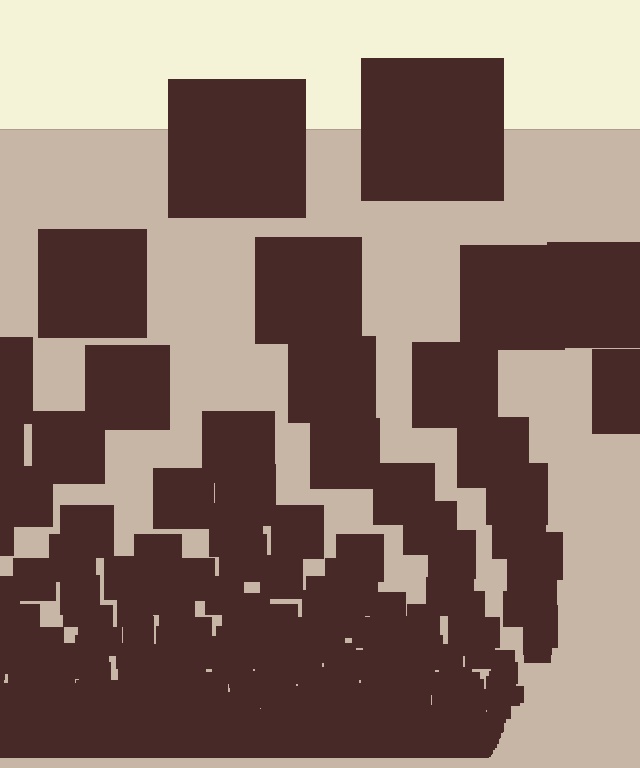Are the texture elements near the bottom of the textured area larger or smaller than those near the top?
Smaller. The gradient is inverted — elements near the bottom are smaller and denser.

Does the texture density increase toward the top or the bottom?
Density increases toward the bottom.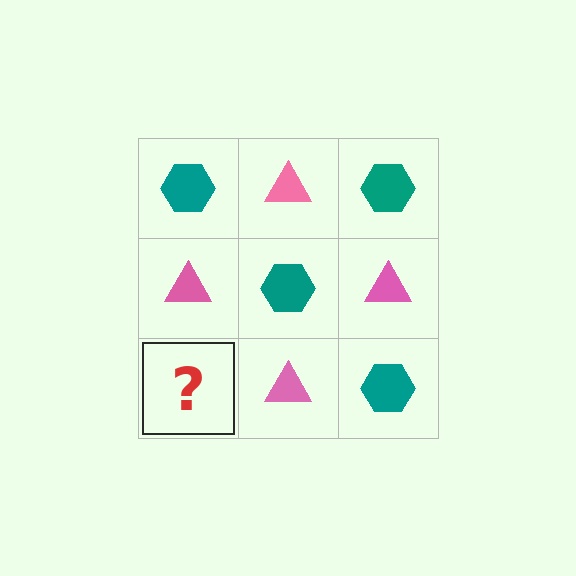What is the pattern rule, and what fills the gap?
The rule is that it alternates teal hexagon and pink triangle in a checkerboard pattern. The gap should be filled with a teal hexagon.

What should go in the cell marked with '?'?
The missing cell should contain a teal hexagon.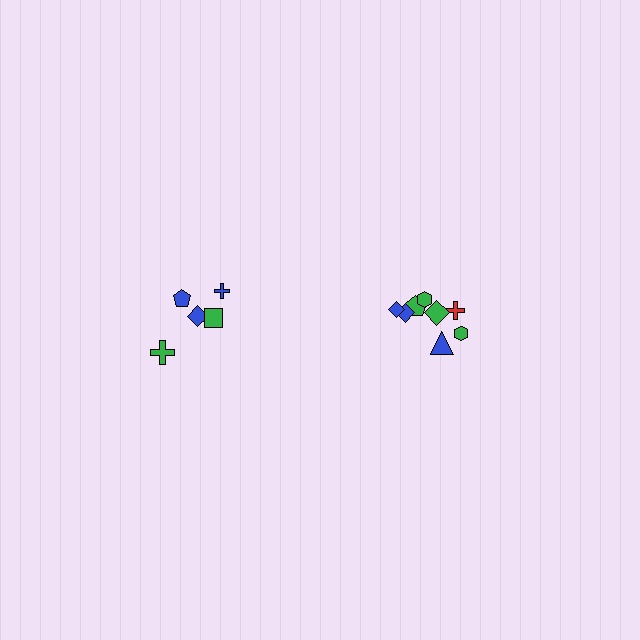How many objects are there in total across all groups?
There are 13 objects.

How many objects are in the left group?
There are 5 objects.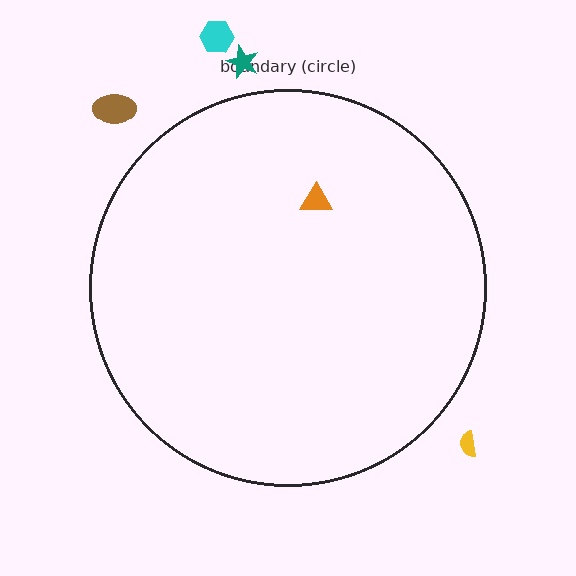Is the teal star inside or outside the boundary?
Outside.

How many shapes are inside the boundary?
1 inside, 4 outside.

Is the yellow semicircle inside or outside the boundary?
Outside.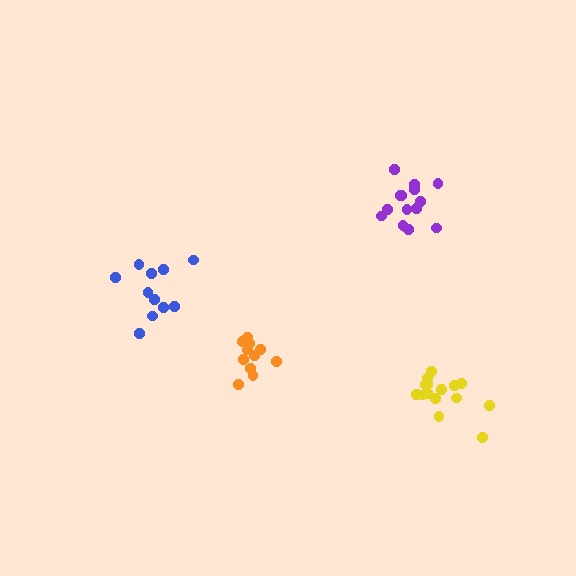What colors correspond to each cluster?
The clusters are colored: purple, blue, yellow, orange.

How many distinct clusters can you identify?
There are 4 distinct clusters.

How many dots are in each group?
Group 1: 14 dots, Group 2: 11 dots, Group 3: 15 dots, Group 4: 11 dots (51 total).